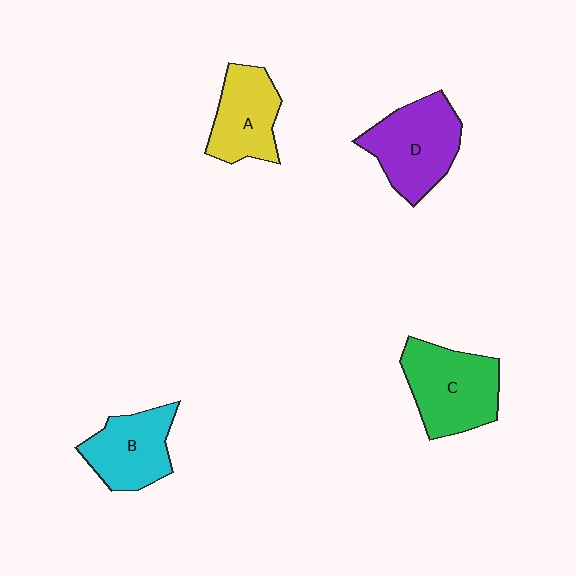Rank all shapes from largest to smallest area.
From largest to smallest: C (green), D (purple), B (cyan), A (yellow).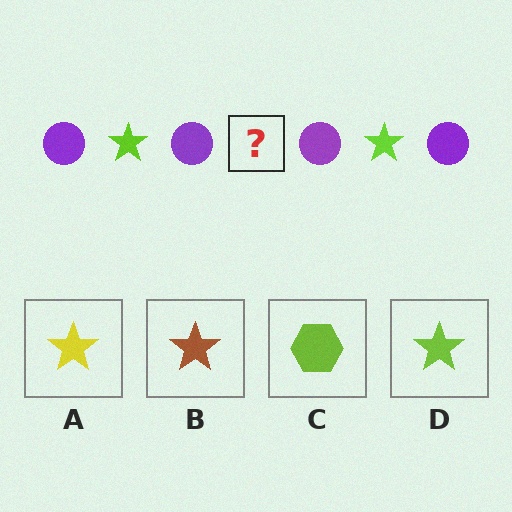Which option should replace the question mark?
Option D.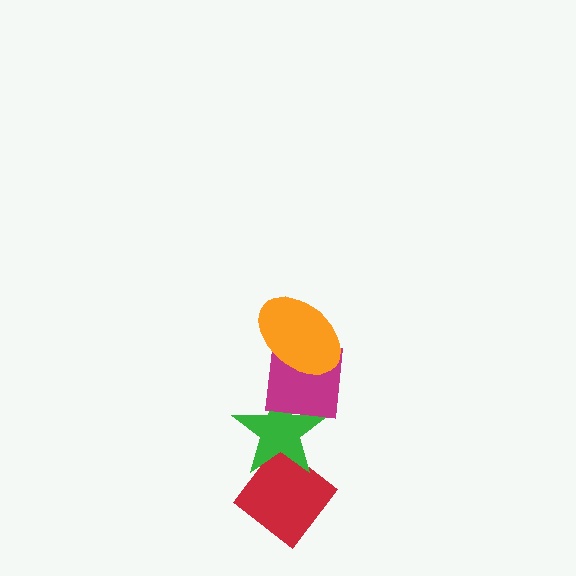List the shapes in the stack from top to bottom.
From top to bottom: the orange ellipse, the magenta square, the green star, the red diamond.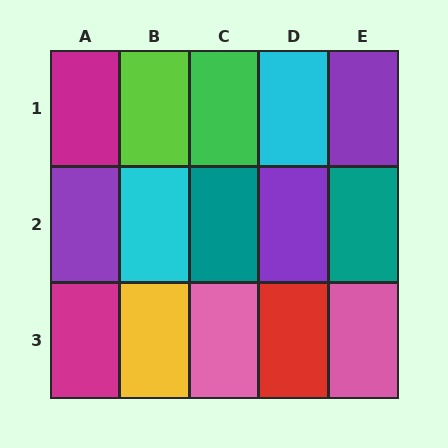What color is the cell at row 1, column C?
Green.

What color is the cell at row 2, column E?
Teal.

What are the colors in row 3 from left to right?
Magenta, yellow, pink, red, pink.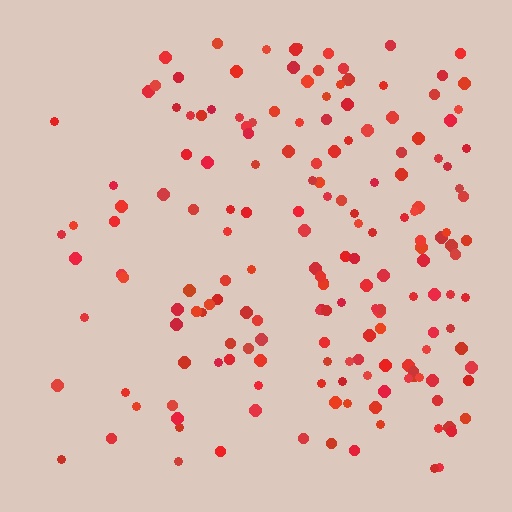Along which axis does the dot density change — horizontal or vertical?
Horizontal.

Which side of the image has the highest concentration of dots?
The right.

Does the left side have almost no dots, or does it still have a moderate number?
Still a moderate number, just noticeably fewer than the right.